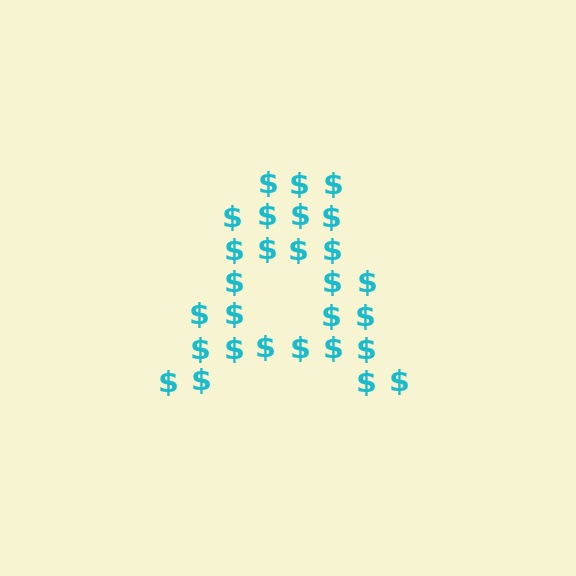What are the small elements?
The small elements are dollar signs.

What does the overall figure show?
The overall figure shows the letter A.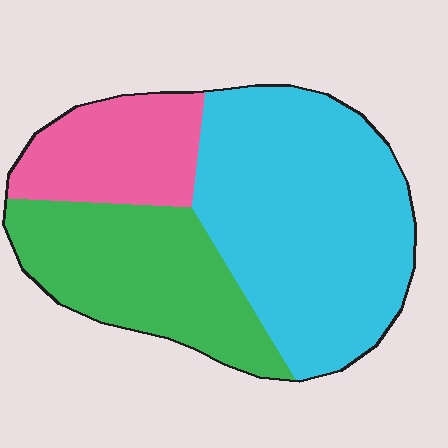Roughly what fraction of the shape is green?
Green covers roughly 30% of the shape.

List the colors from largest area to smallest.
From largest to smallest: cyan, green, pink.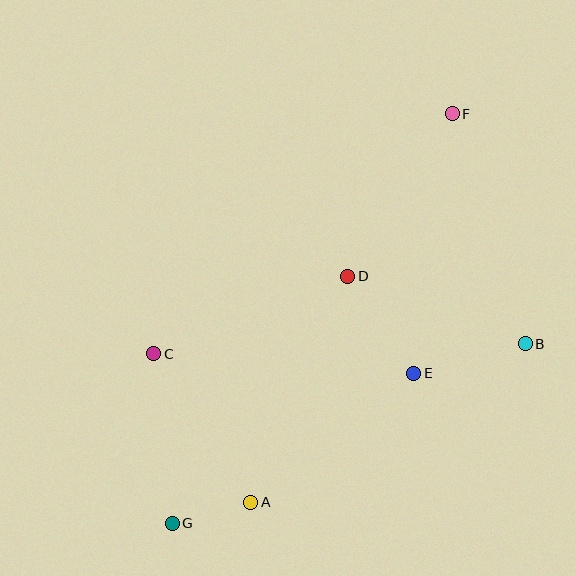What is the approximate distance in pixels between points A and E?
The distance between A and E is approximately 208 pixels.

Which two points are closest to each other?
Points A and G are closest to each other.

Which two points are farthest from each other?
Points F and G are farthest from each other.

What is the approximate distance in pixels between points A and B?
The distance between A and B is approximately 317 pixels.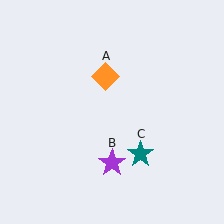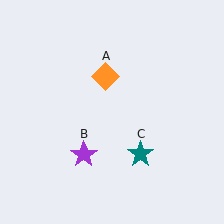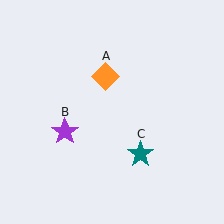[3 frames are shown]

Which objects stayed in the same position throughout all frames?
Orange diamond (object A) and teal star (object C) remained stationary.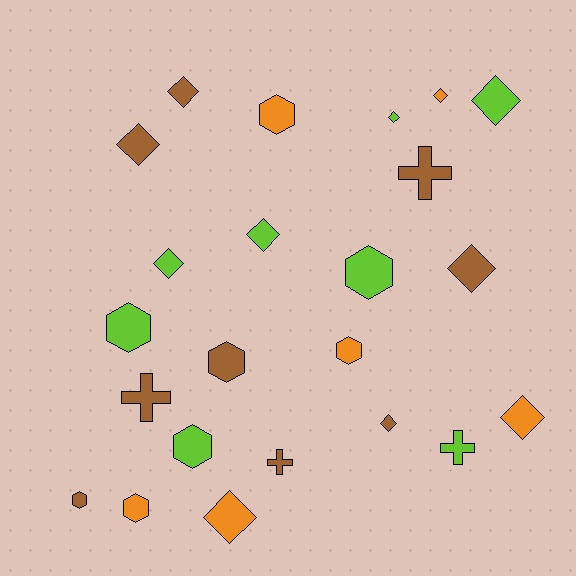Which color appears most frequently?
Brown, with 9 objects.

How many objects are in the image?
There are 23 objects.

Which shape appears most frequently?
Diamond, with 11 objects.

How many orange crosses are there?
There are no orange crosses.